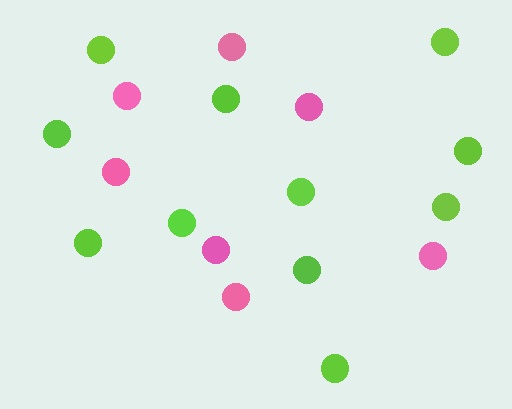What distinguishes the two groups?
There are 2 groups: one group of pink circles (7) and one group of lime circles (11).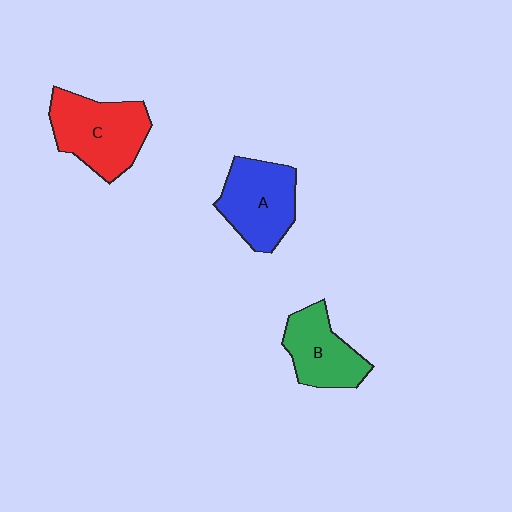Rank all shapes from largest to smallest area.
From largest to smallest: C (red), A (blue), B (green).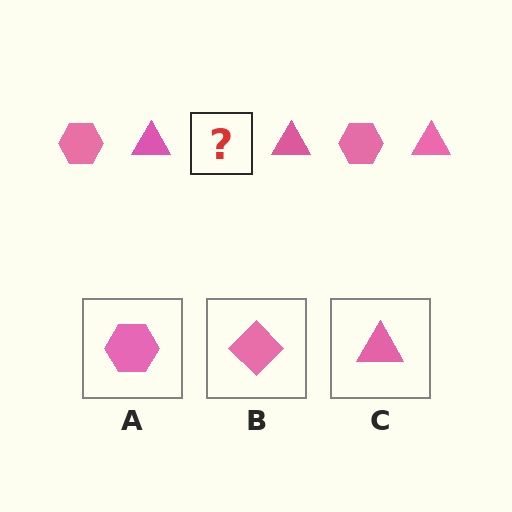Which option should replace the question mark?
Option A.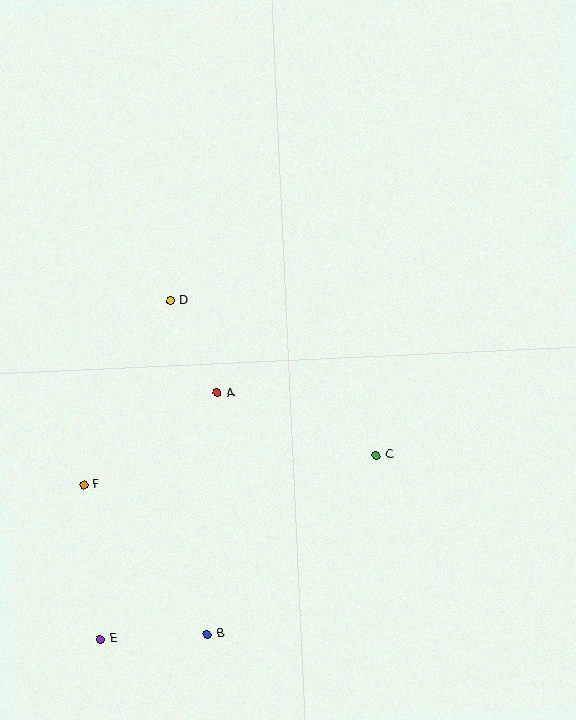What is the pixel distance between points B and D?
The distance between B and D is 335 pixels.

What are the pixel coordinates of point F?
Point F is at (84, 485).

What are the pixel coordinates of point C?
Point C is at (376, 456).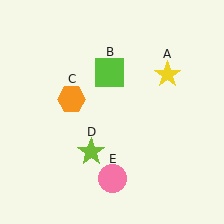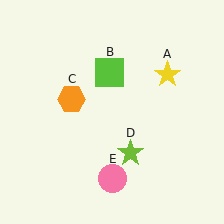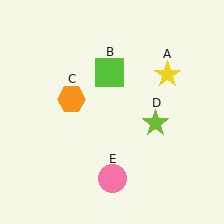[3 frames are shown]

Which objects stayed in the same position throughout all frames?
Yellow star (object A) and lime square (object B) and orange hexagon (object C) and pink circle (object E) remained stationary.